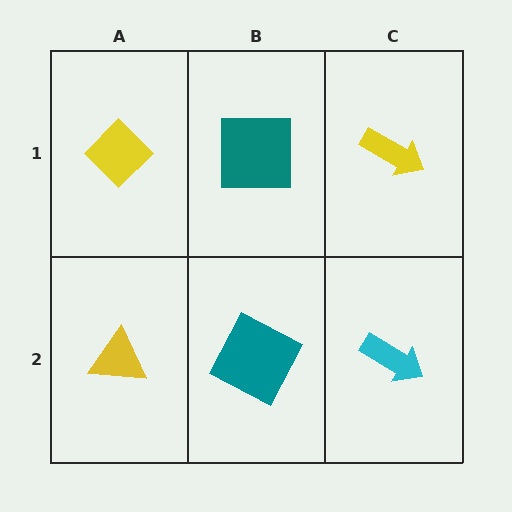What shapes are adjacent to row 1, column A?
A yellow triangle (row 2, column A), a teal square (row 1, column B).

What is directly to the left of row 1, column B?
A yellow diamond.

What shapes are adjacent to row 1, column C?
A cyan arrow (row 2, column C), a teal square (row 1, column B).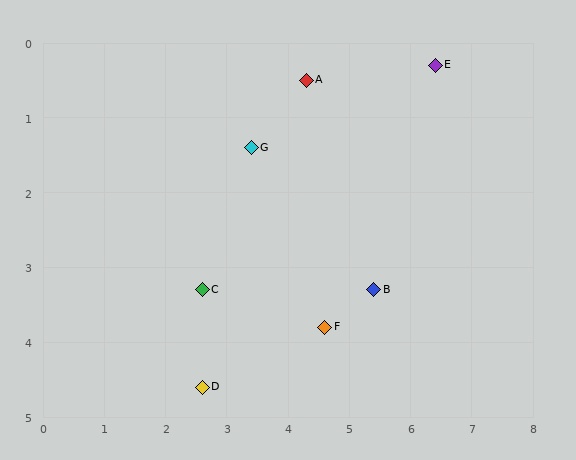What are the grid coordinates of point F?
Point F is at approximately (4.6, 3.8).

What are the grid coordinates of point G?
Point G is at approximately (3.4, 1.4).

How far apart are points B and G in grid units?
Points B and G are about 2.8 grid units apart.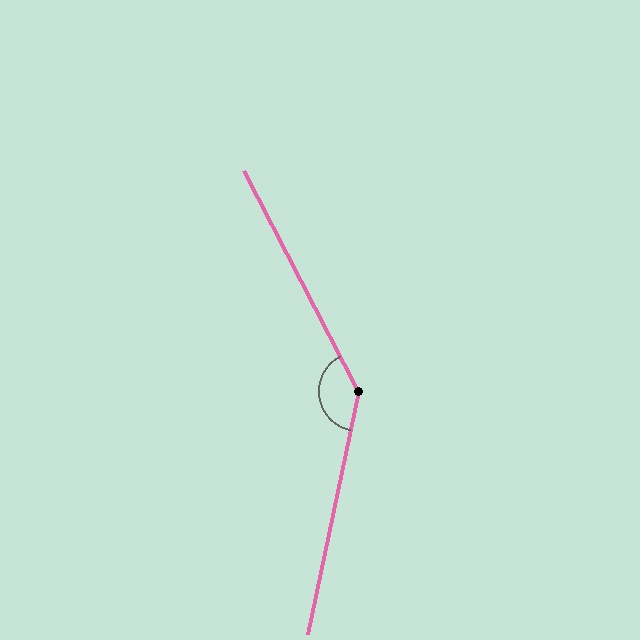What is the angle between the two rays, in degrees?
Approximately 141 degrees.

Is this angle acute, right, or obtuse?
It is obtuse.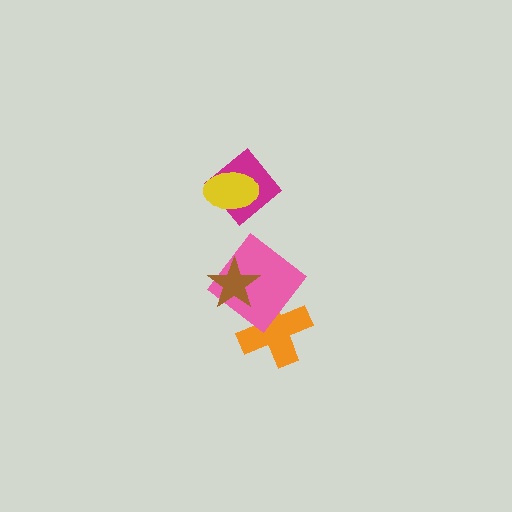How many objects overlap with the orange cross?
1 object overlaps with the orange cross.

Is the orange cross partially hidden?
Yes, it is partially covered by another shape.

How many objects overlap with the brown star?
1 object overlaps with the brown star.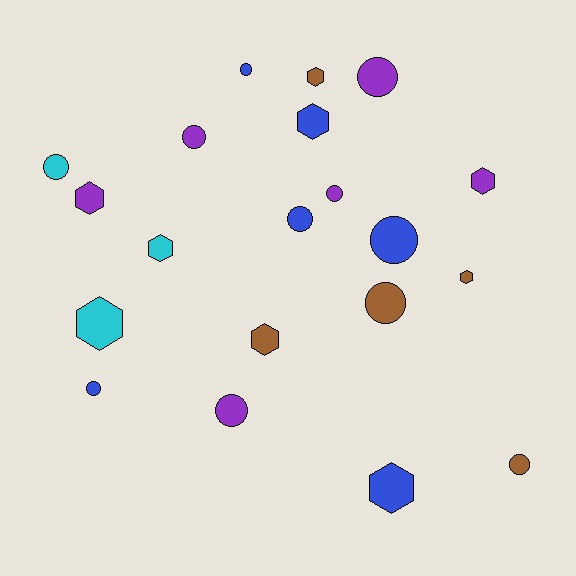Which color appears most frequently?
Purple, with 6 objects.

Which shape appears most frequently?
Circle, with 11 objects.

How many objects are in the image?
There are 20 objects.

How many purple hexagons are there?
There are 2 purple hexagons.